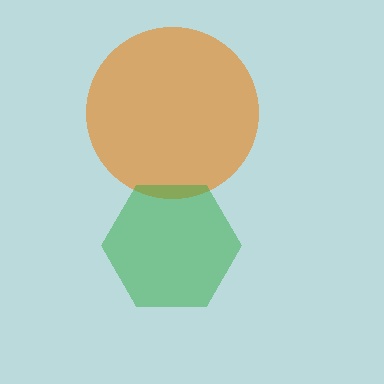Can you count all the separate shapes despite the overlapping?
Yes, there are 2 separate shapes.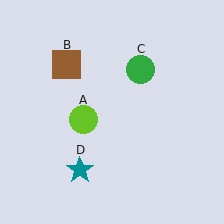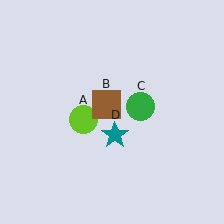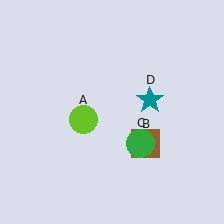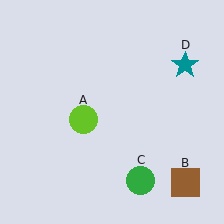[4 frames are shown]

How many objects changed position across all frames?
3 objects changed position: brown square (object B), green circle (object C), teal star (object D).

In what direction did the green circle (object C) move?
The green circle (object C) moved down.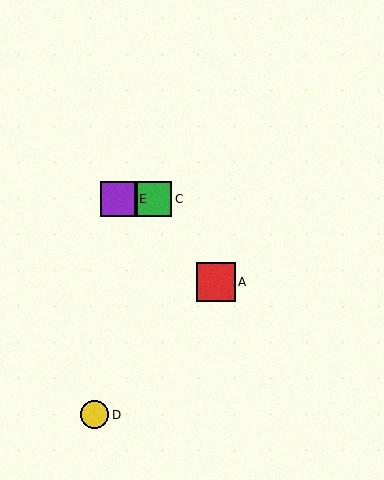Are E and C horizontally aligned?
Yes, both are at y≈199.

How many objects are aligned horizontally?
3 objects (B, C, E) are aligned horizontally.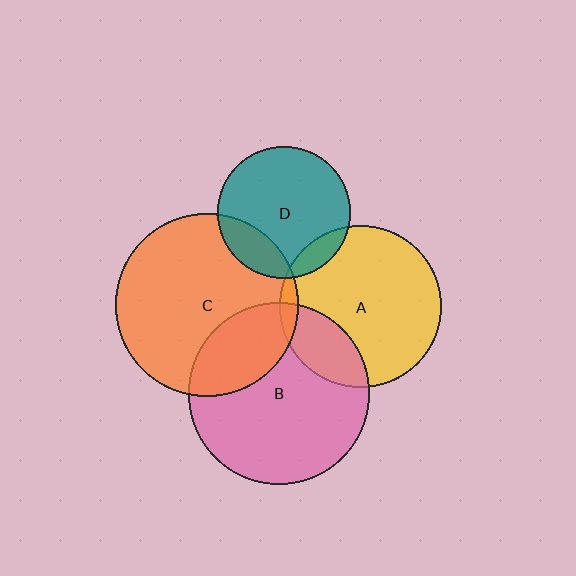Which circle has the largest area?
Circle C (orange).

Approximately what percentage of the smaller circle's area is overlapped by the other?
Approximately 20%.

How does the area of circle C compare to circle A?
Approximately 1.3 times.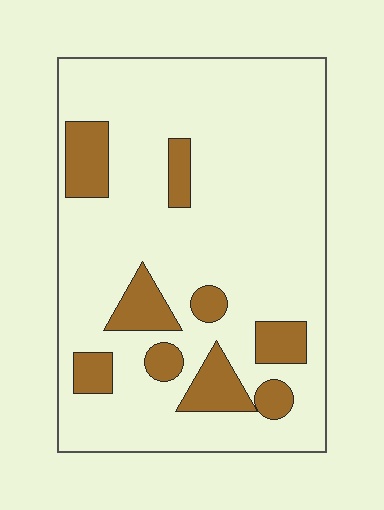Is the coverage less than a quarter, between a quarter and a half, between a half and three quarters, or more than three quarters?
Less than a quarter.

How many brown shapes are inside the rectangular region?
9.